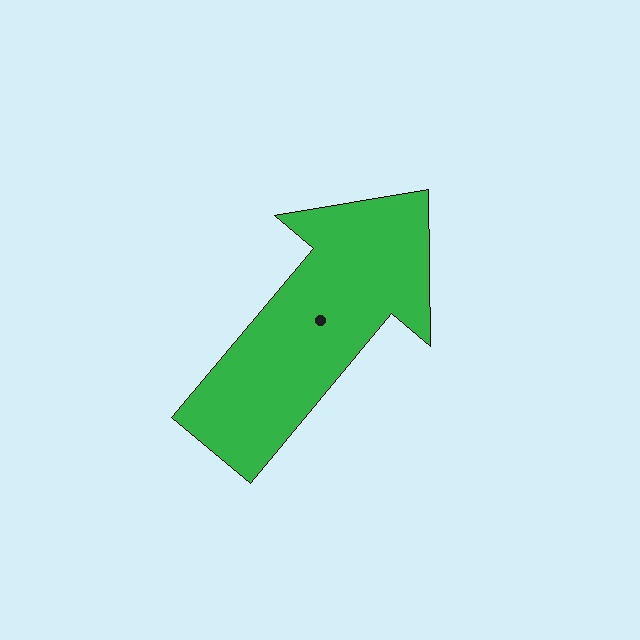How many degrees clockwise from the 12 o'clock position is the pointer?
Approximately 40 degrees.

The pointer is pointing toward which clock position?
Roughly 1 o'clock.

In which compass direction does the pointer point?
Northeast.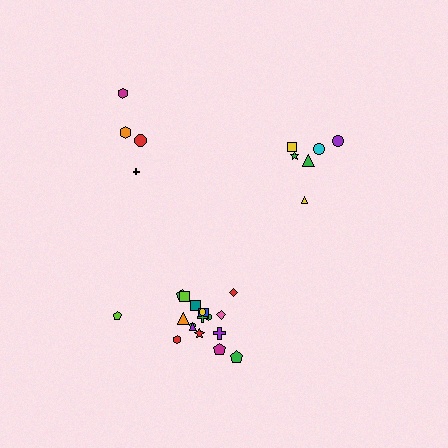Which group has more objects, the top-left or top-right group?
The top-right group.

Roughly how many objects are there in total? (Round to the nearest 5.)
Roughly 30 objects in total.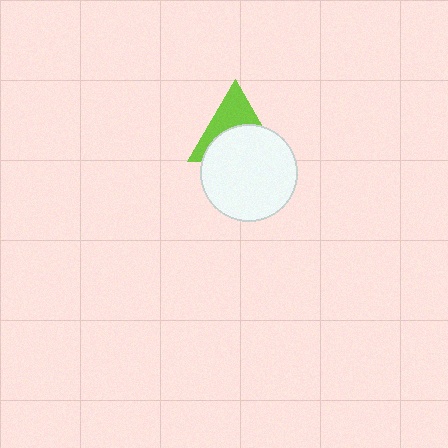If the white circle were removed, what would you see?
You would see the complete lime triangle.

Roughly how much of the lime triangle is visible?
About half of it is visible (roughly 45%).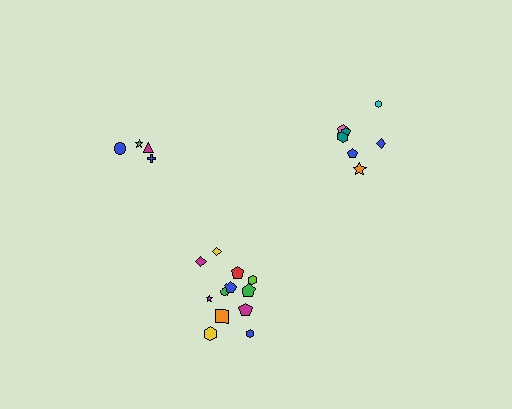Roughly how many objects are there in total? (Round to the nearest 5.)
Roughly 25 objects in total.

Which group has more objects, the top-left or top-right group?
The top-right group.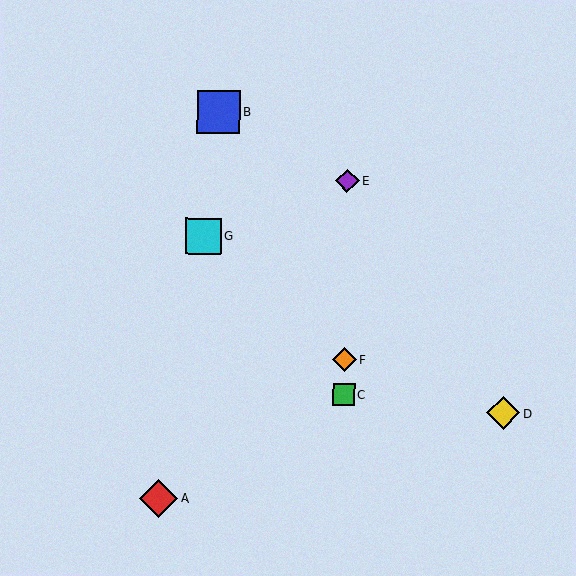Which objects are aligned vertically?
Objects C, E, F are aligned vertically.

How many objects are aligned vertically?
3 objects (C, E, F) are aligned vertically.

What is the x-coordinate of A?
Object A is at x≈159.